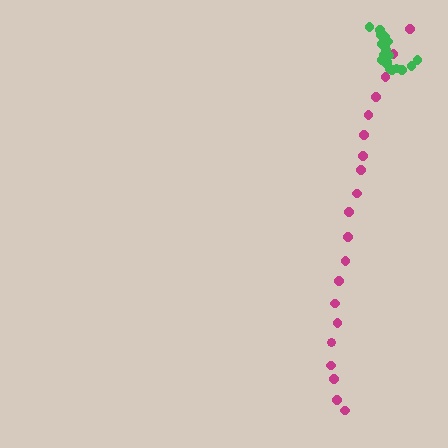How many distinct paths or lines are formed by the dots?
There are 2 distinct paths.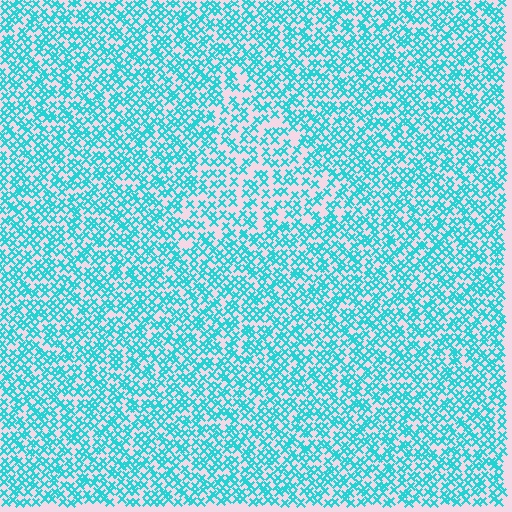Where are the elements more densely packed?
The elements are more densely packed outside the triangle boundary.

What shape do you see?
I see a triangle.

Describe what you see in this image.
The image contains small cyan elements arranged at two different densities. A triangle-shaped region is visible where the elements are less densely packed than the surrounding area.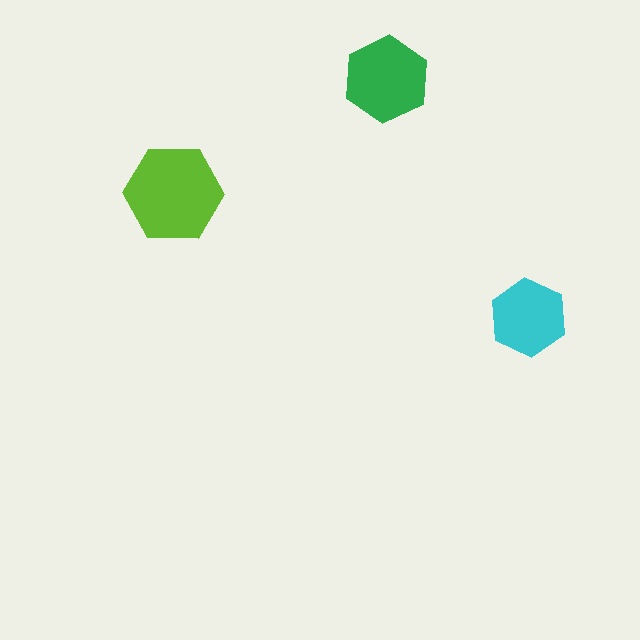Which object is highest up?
The green hexagon is topmost.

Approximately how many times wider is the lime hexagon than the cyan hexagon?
About 1.5 times wider.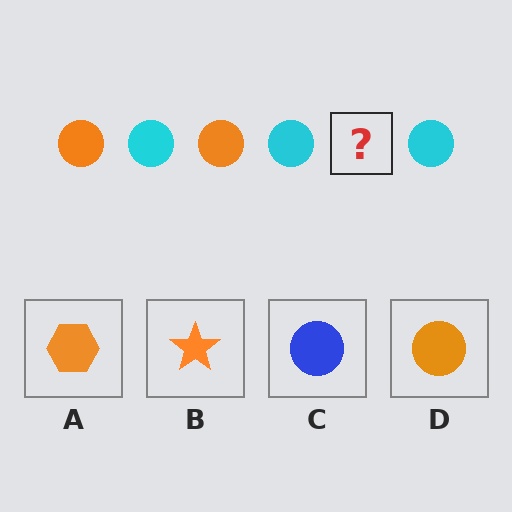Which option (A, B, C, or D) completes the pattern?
D.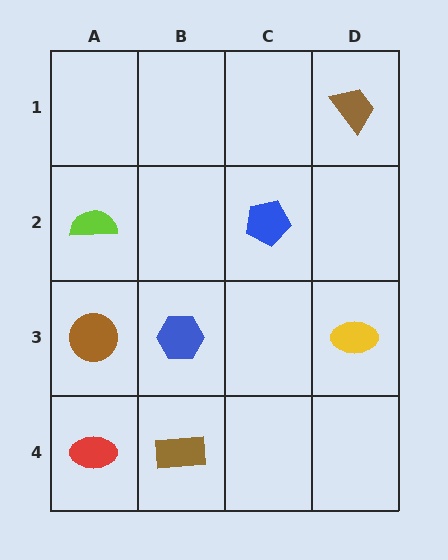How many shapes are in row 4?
2 shapes.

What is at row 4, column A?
A red ellipse.